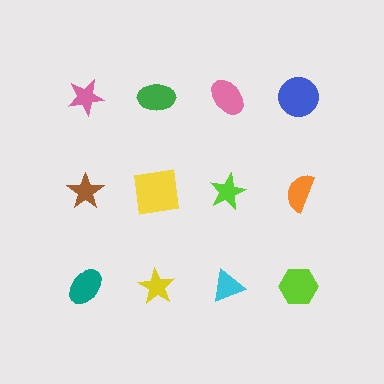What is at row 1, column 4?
A blue circle.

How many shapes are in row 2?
4 shapes.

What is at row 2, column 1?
A brown star.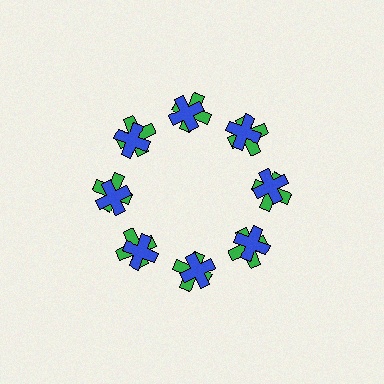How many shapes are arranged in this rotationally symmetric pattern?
There are 16 shapes, arranged in 8 groups of 2.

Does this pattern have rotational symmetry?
Yes, this pattern has 8-fold rotational symmetry. It looks the same after rotating 45 degrees around the center.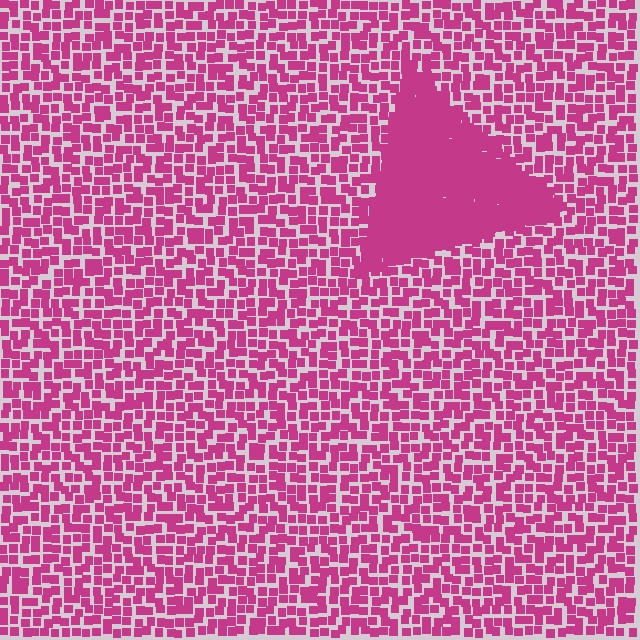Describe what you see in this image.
The image contains small magenta elements arranged at two different densities. A triangle-shaped region is visible where the elements are more densely packed than the surrounding area.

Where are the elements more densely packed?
The elements are more densely packed inside the triangle boundary.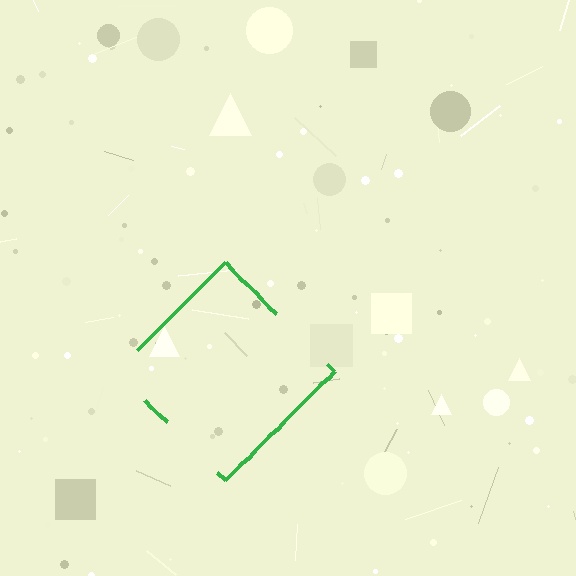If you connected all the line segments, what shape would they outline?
They would outline a diamond.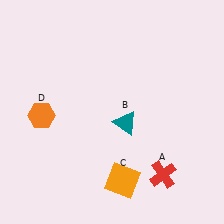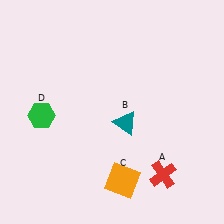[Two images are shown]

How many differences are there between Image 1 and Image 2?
There is 1 difference between the two images.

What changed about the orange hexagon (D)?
In Image 1, D is orange. In Image 2, it changed to green.